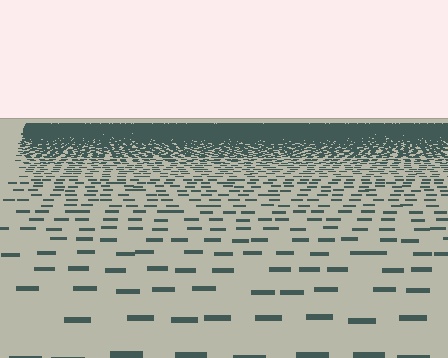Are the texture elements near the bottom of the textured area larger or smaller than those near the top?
Larger. Near the bottom, elements are closer to the viewer and appear at a bigger on-screen size.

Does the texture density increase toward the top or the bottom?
Density increases toward the top.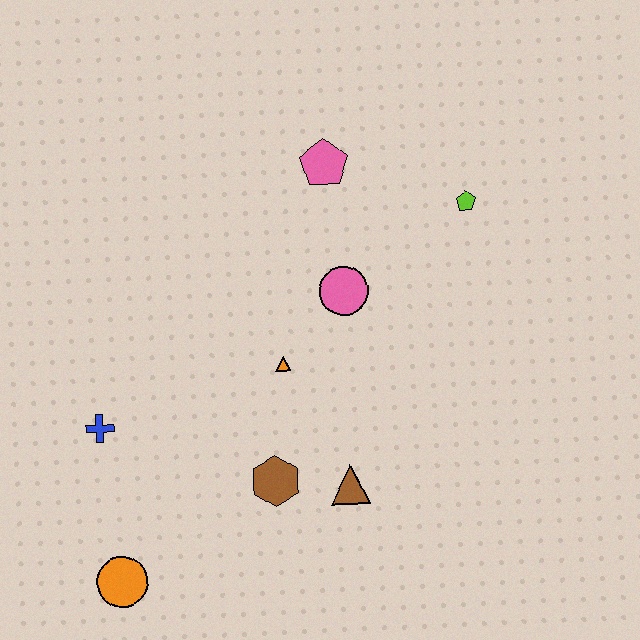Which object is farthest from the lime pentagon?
The orange circle is farthest from the lime pentagon.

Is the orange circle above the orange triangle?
No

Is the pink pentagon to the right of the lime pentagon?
No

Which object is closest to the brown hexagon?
The brown triangle is closest to the brown hexagon.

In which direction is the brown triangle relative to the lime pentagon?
The brown triangle is below the lime pentagon.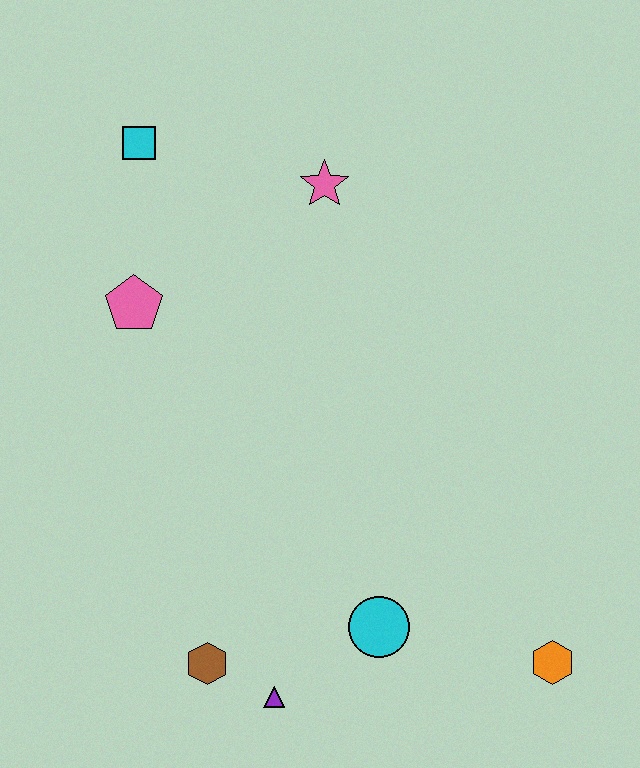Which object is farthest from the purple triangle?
The cyan square is farthest from the purple triangle.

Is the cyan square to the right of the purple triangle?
No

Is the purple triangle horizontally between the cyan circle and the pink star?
No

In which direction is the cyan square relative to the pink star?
The cyan square is to the left of the pink star.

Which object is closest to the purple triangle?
The brown hexagon is closest to the purple triangle.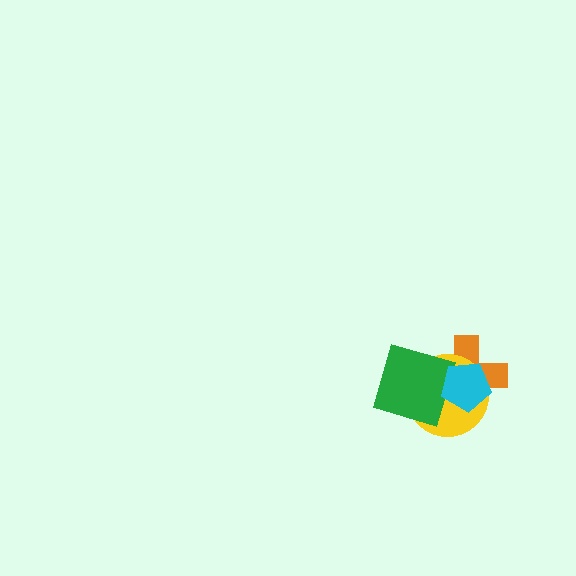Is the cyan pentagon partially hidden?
No, no other shape covers it.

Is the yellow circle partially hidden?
Yes, it is partially covered by another shape.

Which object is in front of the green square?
The cyan pentagon is in front of the green square.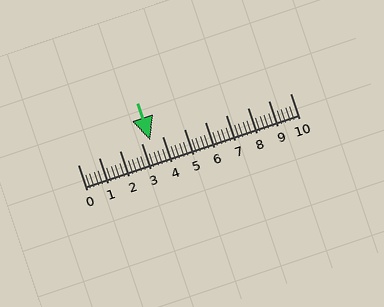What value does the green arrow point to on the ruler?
The green arrow points to approximately 3.4.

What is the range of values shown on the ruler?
The ruler shows values from 0 to 10.